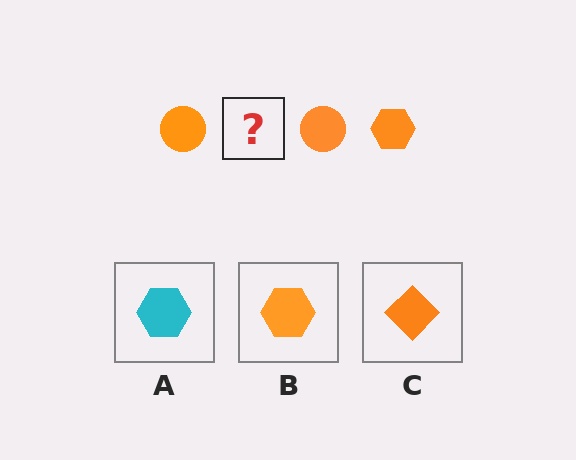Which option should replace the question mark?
Option B.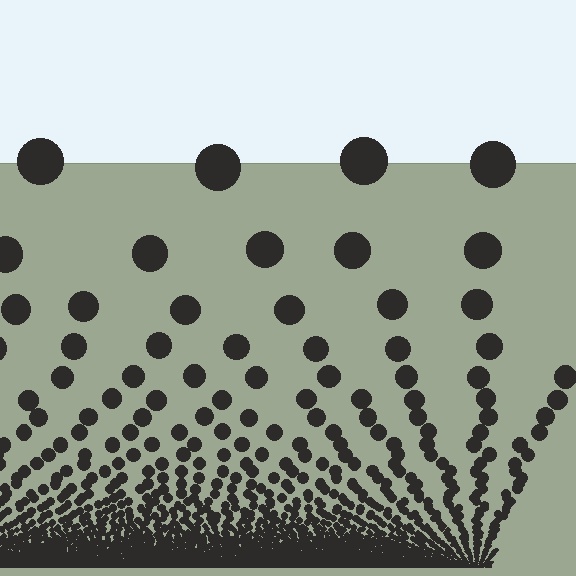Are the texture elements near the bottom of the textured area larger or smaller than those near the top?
Smaller. The gradient is inverted — elements near the bottom are smaller and denser.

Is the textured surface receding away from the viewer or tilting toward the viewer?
The surface appears to tilt toward the viewer. Texture elements get larger and sparser toward the top.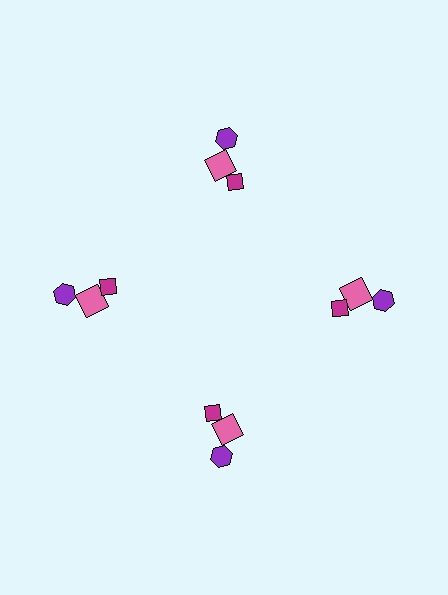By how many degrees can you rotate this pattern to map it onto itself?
The pattern maps onto itself every 90 degrees of rotation.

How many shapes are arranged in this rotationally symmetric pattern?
There are 12 shapes, arranged in 4 groups of 3.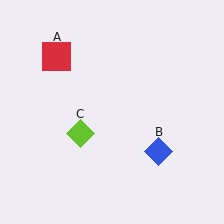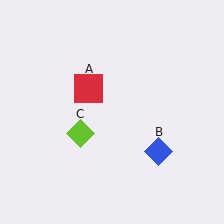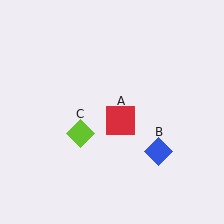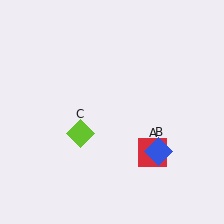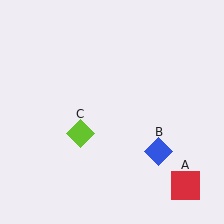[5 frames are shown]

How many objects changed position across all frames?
1 object changed position: red square (object A).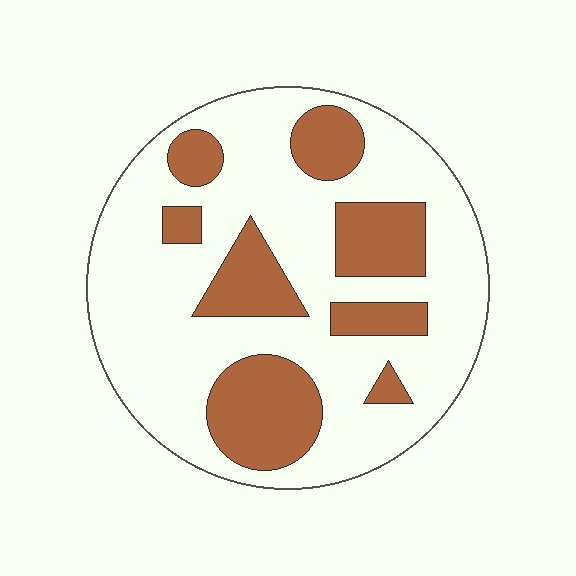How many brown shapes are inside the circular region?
8.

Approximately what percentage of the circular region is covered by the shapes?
Approximately 30%.